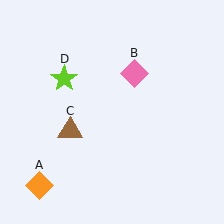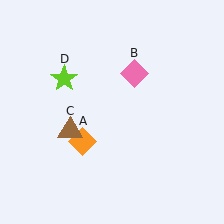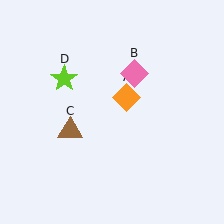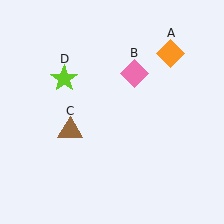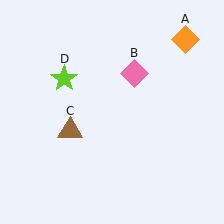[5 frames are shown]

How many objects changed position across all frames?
1 object changed position: orange diamond (object A).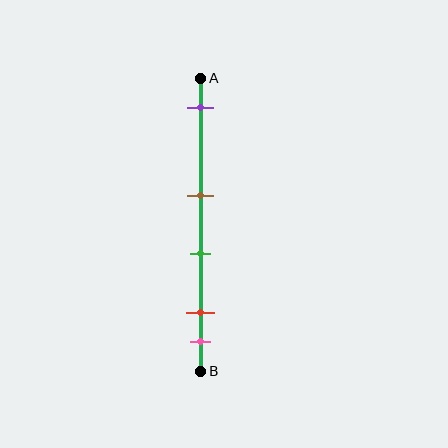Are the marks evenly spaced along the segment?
No, the marks are not evenly spaced.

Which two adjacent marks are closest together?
The red and pink marks are the closest adjacent pair.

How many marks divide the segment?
There are 5 marks dividing the segment.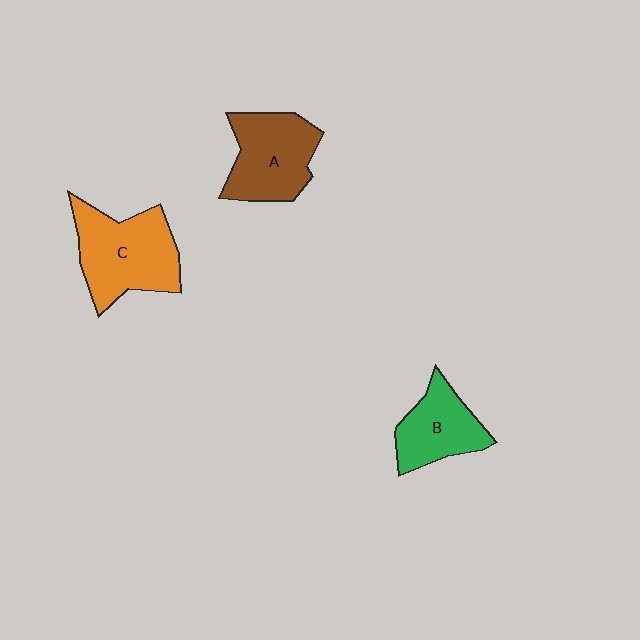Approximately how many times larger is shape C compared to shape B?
Approximately 1.5 times.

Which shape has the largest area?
Shape C (orange).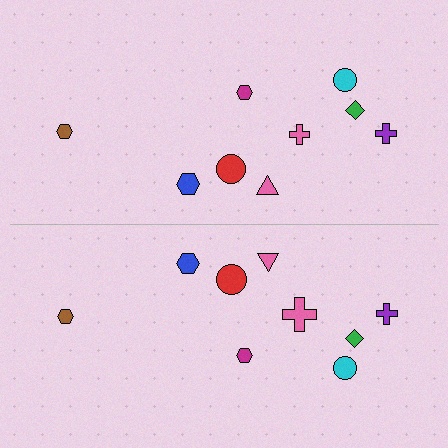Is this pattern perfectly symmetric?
No, the pattern is not perfectly symmetric. The pink cross on the bottom side has a different size than its mirror counterpart.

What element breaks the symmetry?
The pink cross on the bottom side has a different size than its mirror counterpart.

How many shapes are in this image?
There are 18 shapes in this image.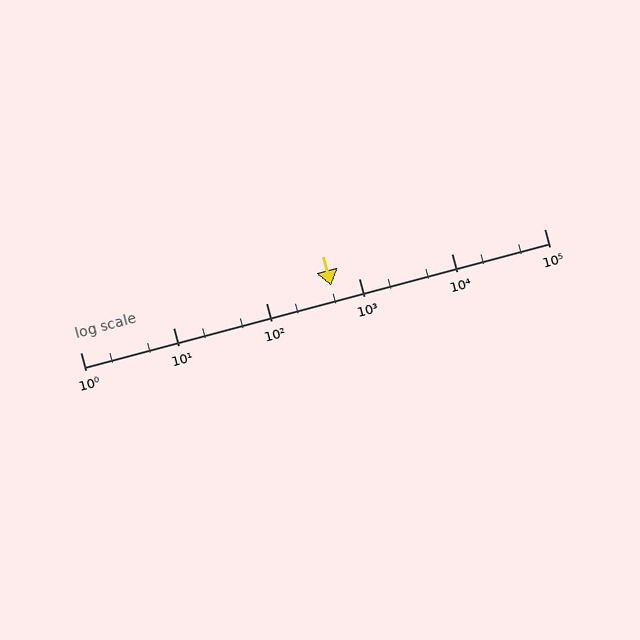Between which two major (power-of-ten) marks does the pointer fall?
The pointer is between 100 and 1000.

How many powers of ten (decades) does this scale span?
The scale spans 5 decades, from 1 to 100000.